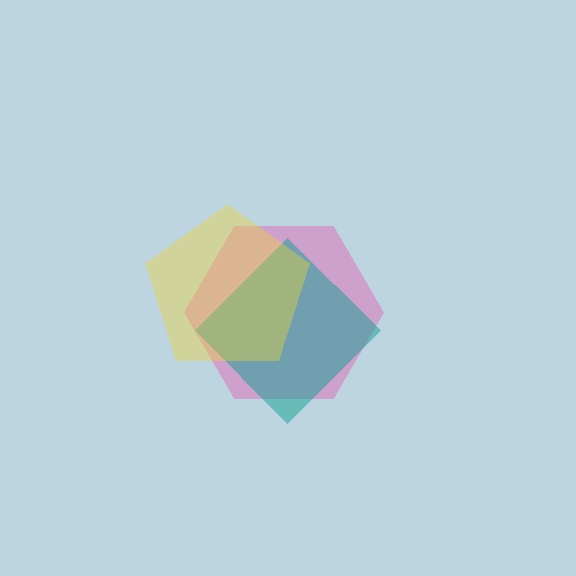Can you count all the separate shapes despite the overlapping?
Yes, there are 3 separate shapes.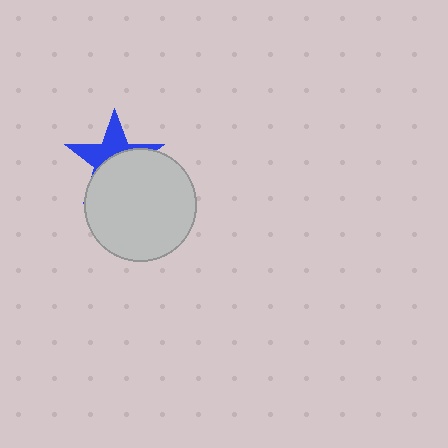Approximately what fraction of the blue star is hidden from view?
Roughly 56% of the blue star is hidden behind the light gray circle.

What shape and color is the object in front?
The object in front is a light gray circle.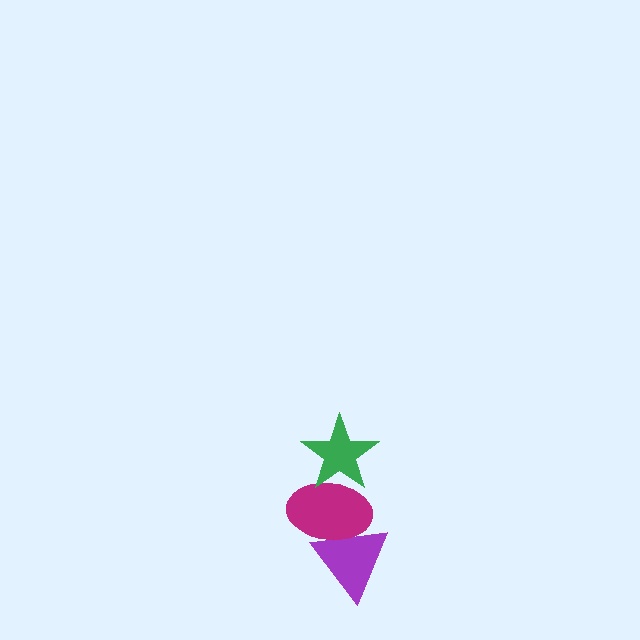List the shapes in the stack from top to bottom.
From top to bottom: the green star, the magenta ellipse, the purple triangle.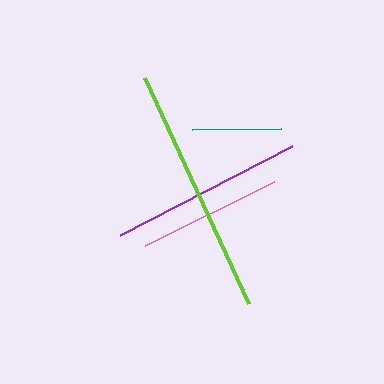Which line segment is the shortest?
The teal line is the shortest at approximately 89 pixels.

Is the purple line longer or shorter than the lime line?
The lime line is longer than the purple line.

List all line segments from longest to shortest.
From longest to shortest: lime, purple, pink, teal.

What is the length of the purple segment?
The purple segment is approximately 194 pixels long.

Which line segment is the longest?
The lime line is the longest at approximately 249 pixels.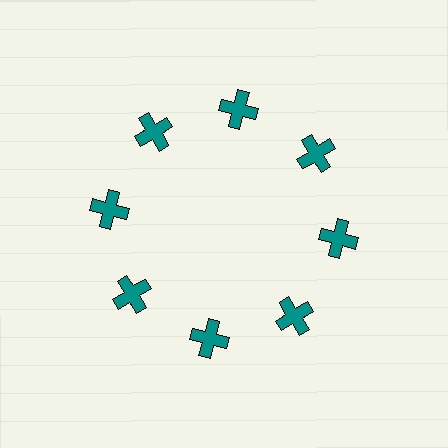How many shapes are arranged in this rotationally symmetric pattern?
There are 8 shapes, arranged in 8 groups of 1.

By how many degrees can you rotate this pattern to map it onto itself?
The pattern maps onto itself every 45 degrees of rotation.